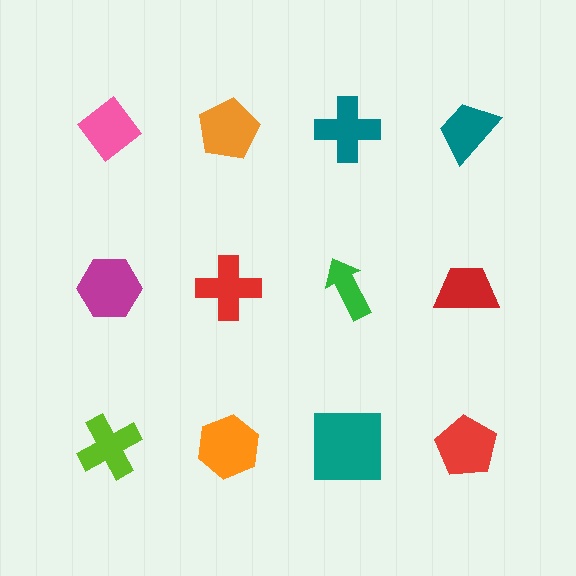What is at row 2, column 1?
A magenta hexagon.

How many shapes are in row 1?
4 shapes.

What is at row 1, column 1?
A pink diamond.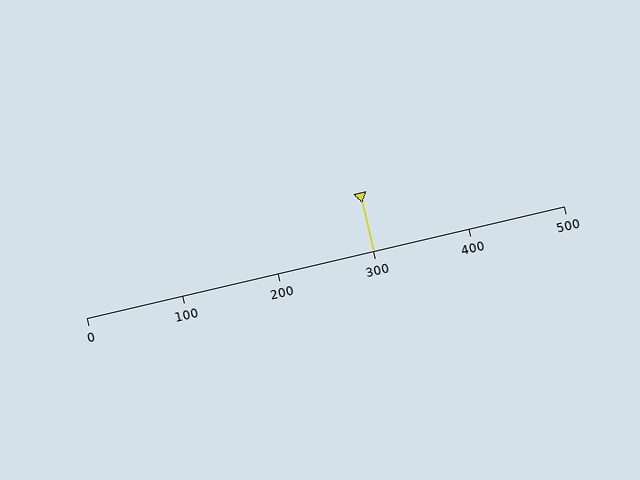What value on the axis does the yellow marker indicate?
The marker indicates approximately 300.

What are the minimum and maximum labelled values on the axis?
The axis runs from 0 to 500.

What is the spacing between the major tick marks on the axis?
The major ticks are spaced 100 apart.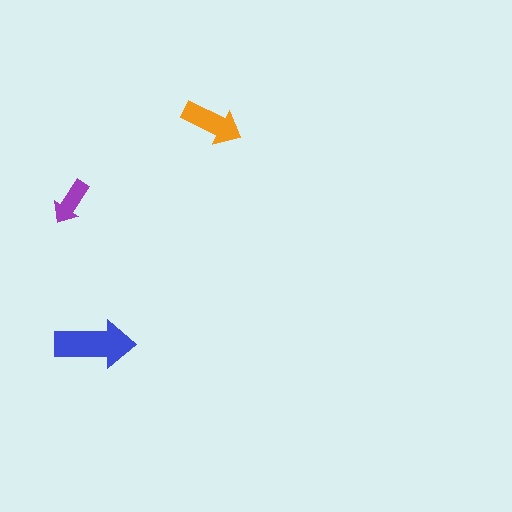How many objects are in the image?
There are 3 objects in the image.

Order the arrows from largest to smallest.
the blue one, the orange one, the purple one.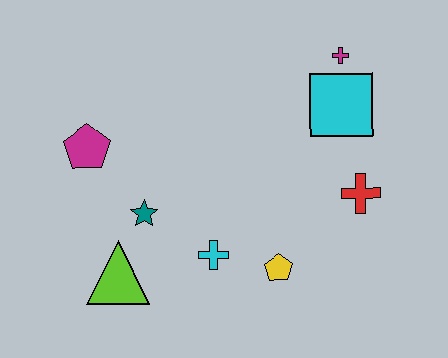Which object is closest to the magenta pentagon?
The teal star is closest to the magenta pentagon.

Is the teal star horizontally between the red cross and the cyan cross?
No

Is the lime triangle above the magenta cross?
No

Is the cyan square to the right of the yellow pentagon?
Yes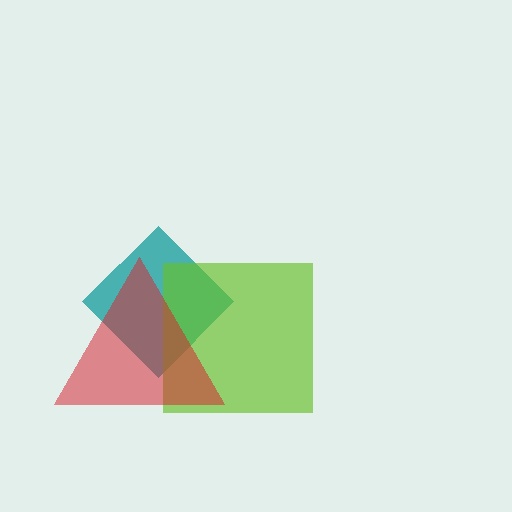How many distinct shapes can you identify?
There are 3 distinct shapes: a teal diamond, a lime square, a red triangle.